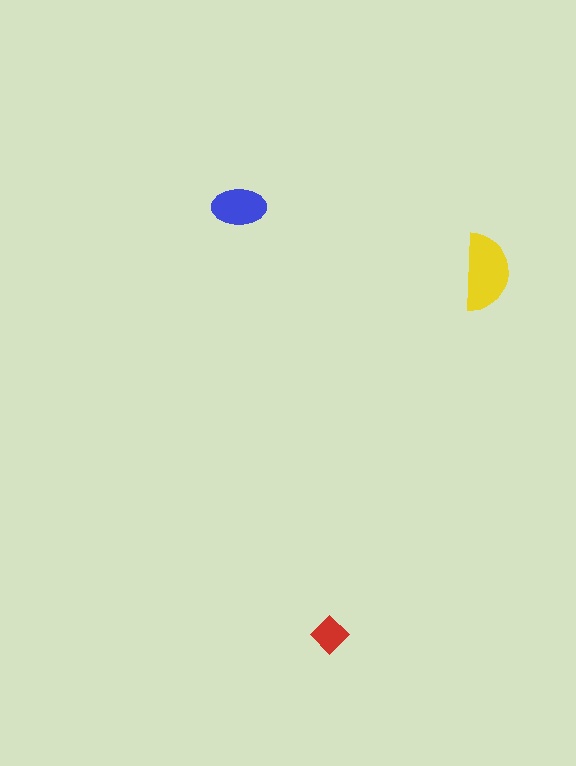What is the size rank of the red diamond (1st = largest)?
3rd.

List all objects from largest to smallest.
The yellow semicircle, the blue ellipse, the red diamond.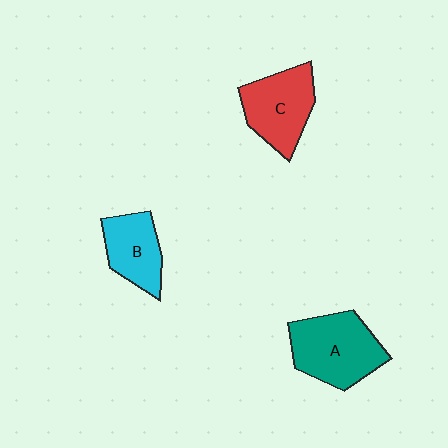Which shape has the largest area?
Shape A (teal).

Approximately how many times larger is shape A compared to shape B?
Approximately 1.5 times.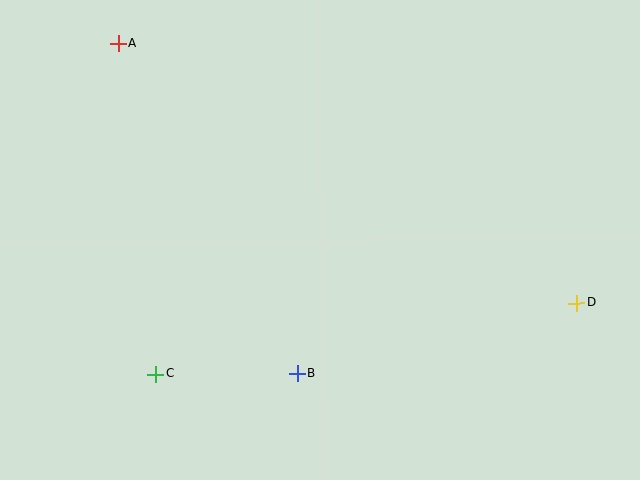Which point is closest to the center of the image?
Point B at (297, 374) is closest to the center.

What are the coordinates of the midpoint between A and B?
The midpoint between A and B is at (208, 208).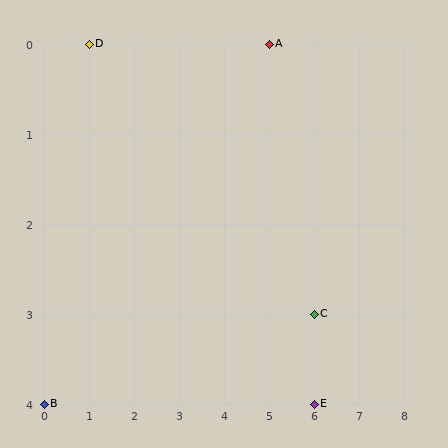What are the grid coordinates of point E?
Point E is at grid coordinates (6, 4).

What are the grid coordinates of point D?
Point D is at grid coordinates (1, 0).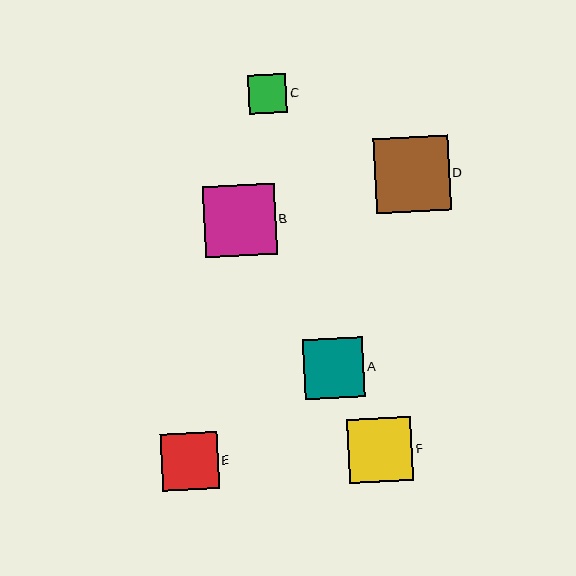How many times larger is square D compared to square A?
Square D is approximately 1.3 times the size of square A.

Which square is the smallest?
Square C is the smallest with a size of approximately 39 pixels.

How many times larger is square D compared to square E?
Square D is approximately 1.3 times the size of square E.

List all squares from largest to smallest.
From largest to smallest: D, B, F, A, E, C.